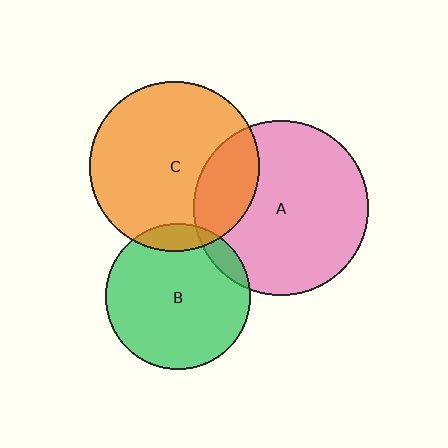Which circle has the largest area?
Circle A (pink).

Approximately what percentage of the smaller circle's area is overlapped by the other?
Approximately 10%.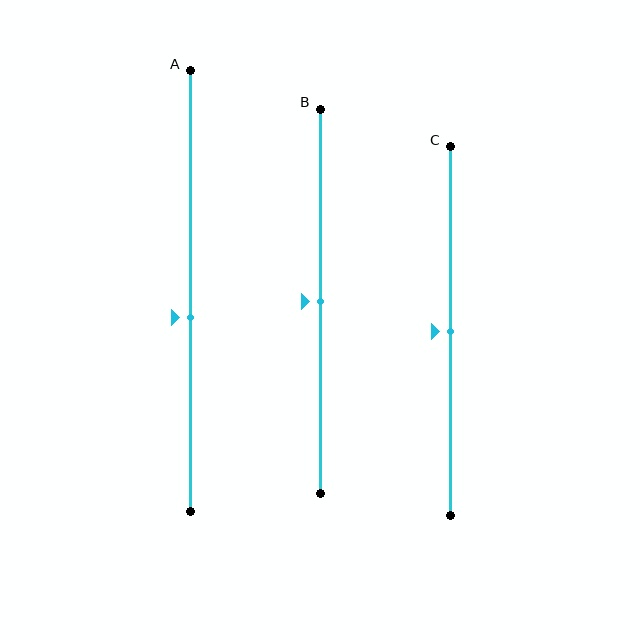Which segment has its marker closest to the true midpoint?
Segment B has its marker closest to the true midpoint.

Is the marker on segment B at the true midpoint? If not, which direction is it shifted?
Yes, the marker on segment B is at the true midpoint.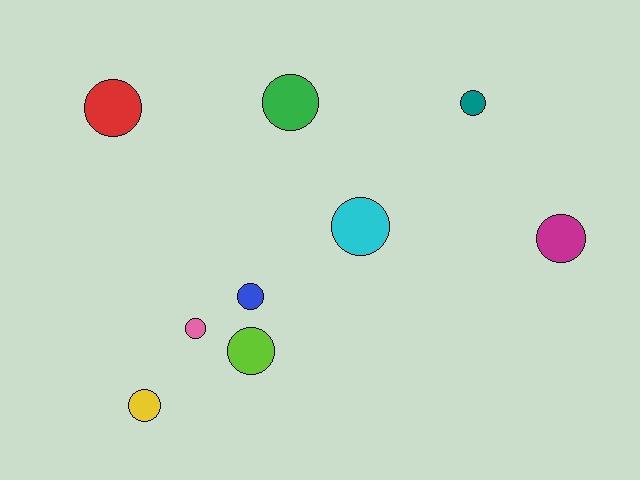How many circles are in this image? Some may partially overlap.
There are 9 circles.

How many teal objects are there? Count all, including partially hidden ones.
There is 1 teal object.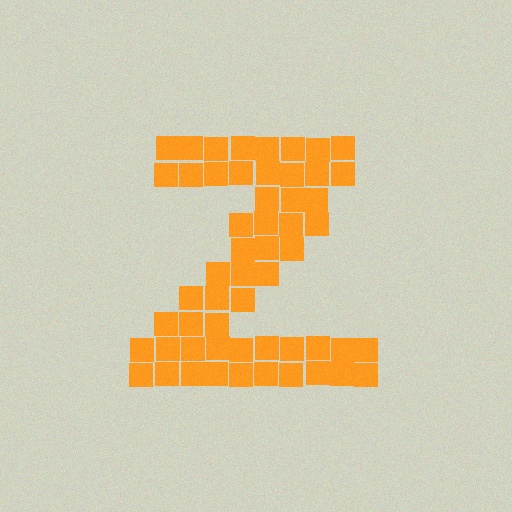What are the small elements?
The small elements are squares.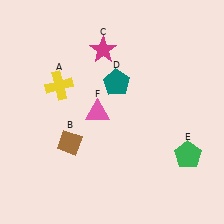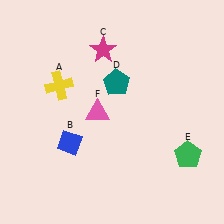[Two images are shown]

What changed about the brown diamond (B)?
In Image 1, B is brown. In Image 2, it changed to blue.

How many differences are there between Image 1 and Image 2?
There is 1 difference between the two images.